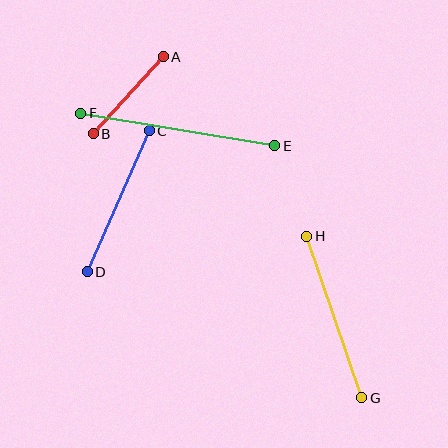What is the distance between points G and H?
The distance is approximately 171 pixels.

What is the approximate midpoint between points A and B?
The midpoint is at approximately (128, 95) pixels.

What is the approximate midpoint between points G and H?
The midpoint is at approximately (334, 317) pixels.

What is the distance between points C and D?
The distance is approximately 154 pixels.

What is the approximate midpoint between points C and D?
The midpoint is at approximately (118, 201) pixels.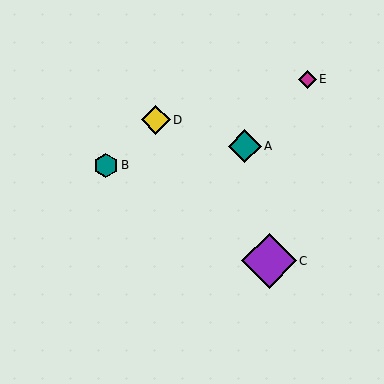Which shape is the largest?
The purple diamond (labeled C) is the largest.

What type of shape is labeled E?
Shape E is a magenta diamond.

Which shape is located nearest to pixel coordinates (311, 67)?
The magenta diamond (labeled E) at (307, 79) is nearest to that location.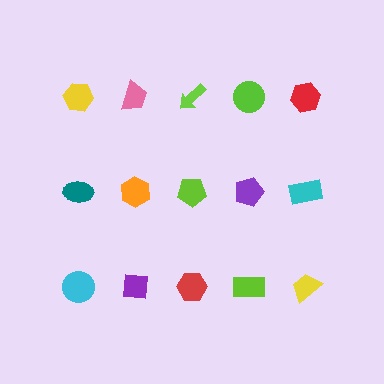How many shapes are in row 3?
5 shapes.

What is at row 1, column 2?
A pink trapezoid.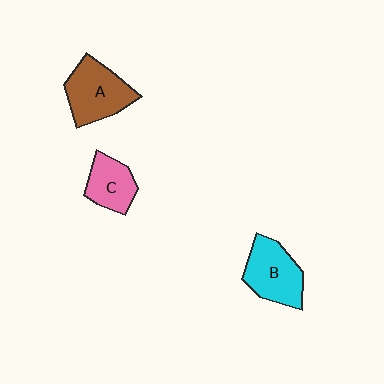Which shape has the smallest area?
Shape C (pink).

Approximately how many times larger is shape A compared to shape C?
Approximately 1.4 times.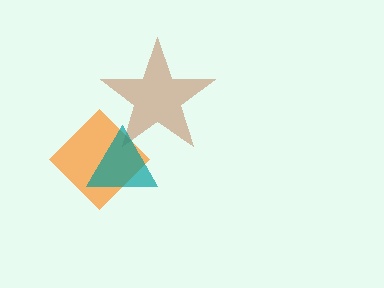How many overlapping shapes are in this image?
There are 3 overlapping shapes in the image.